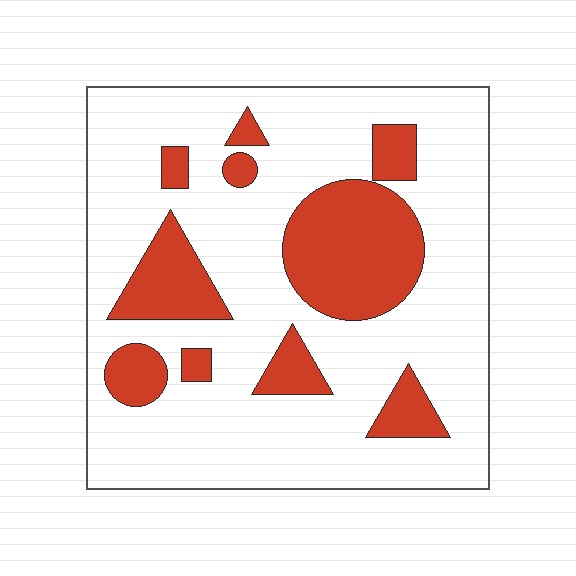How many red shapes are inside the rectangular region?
10.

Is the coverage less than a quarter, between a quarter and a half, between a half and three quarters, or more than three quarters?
Less than a quarter.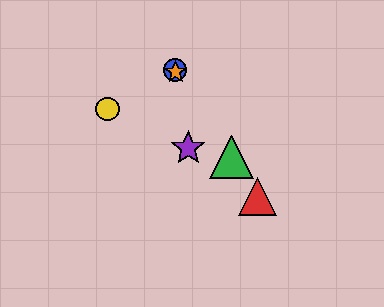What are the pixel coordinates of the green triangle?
The green triangle is at (231, 157).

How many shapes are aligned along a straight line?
4 shapes (the red triangle, the blue circle, the green triangle, the orange star) are aligned along a straight line.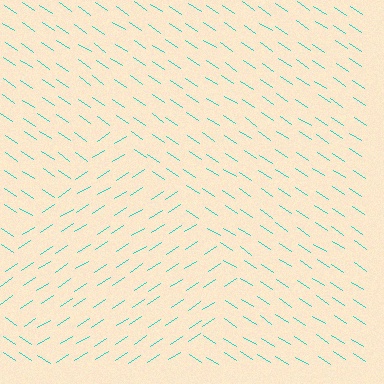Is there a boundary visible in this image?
Yes, there is a texture boundary formed by a change in line orientation.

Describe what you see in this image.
The image is filled with small cyan line segments. A diamond region in the image has lines oriented differently from the surrounding lines, creating a visible texture boundary.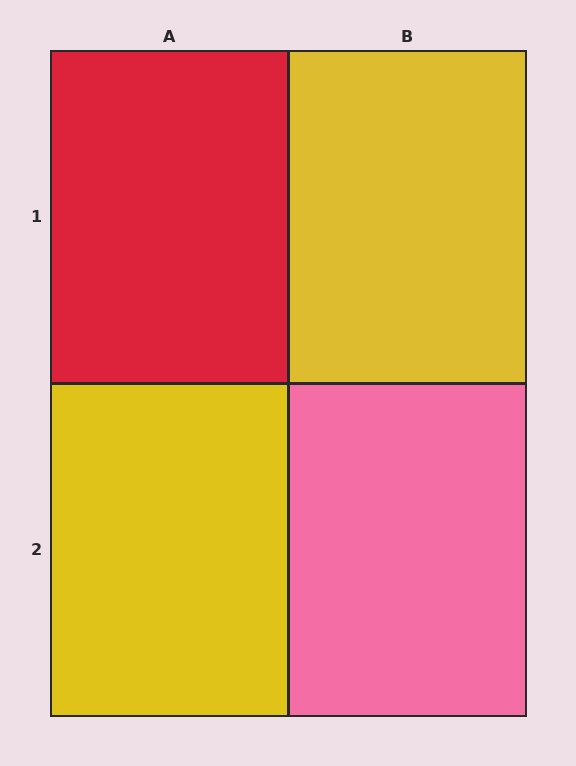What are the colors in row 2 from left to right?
Yellow, pink.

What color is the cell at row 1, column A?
Red.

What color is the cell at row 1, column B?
Yellow.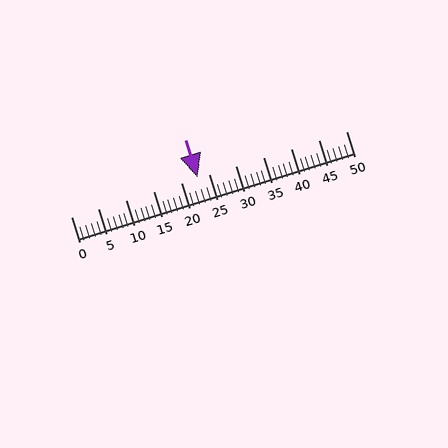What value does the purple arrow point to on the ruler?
The purple arrow points to approximately 23.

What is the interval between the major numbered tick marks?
The major tick marks are spaced 5 units apart.